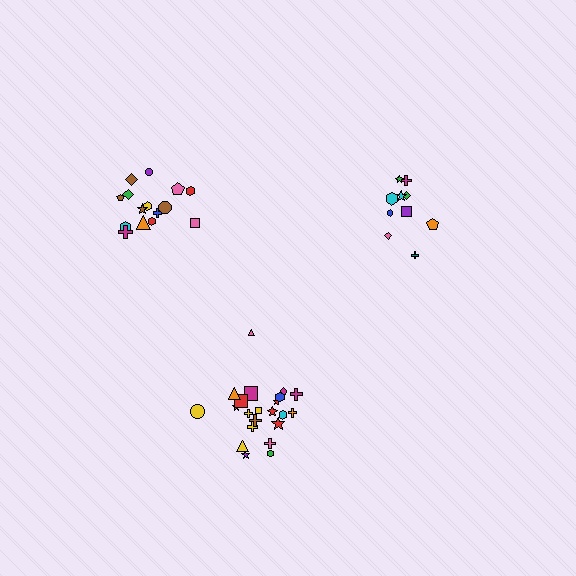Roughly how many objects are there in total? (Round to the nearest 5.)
Roughly 45 objects in total.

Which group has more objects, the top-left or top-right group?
The top-left group.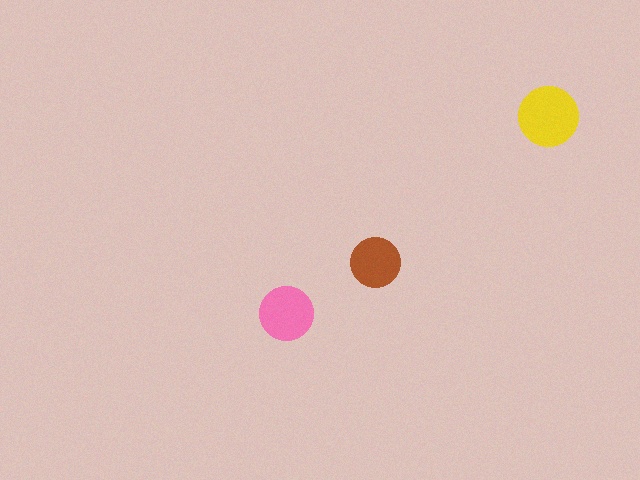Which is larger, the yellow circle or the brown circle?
The yellow one.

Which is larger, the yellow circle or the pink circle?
The yellow one.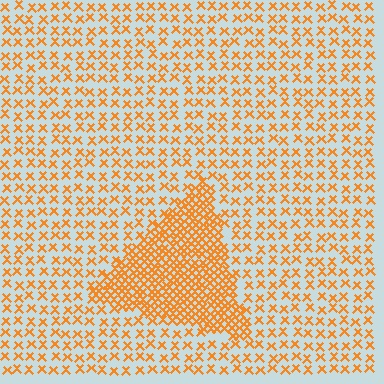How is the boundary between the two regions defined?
The boundary is defined by a change in element density (approximately 2.7x ratio). All elements are the same color, size, and shape.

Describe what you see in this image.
The image contains small orange elements arranged at two different densities. A triangle-shaped region is visible where the elements are more densely packed than the surrounding area.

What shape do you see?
I see a triangle.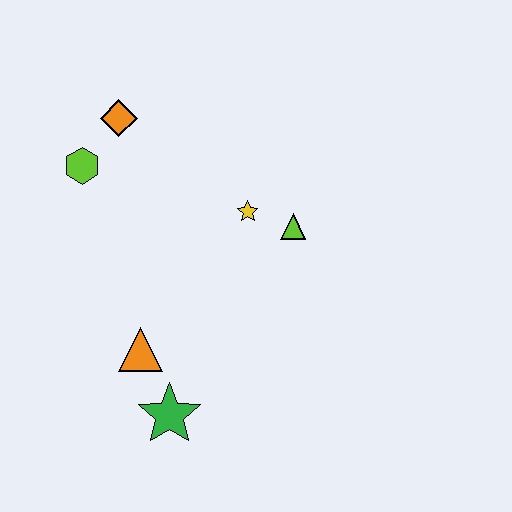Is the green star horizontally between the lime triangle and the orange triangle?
Yes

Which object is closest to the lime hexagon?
The orange diamond is closest to the lime hexagon.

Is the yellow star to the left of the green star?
No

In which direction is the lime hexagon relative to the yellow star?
The lime hexagon is to the left of the yellow star.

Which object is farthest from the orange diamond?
The green star is farthest from the orange diamond.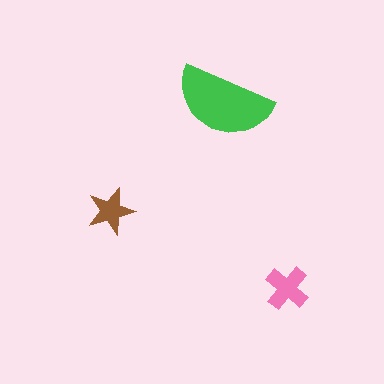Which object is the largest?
The green semicircle.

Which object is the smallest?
The brown star.